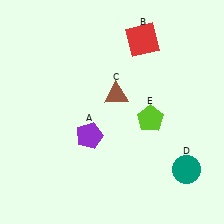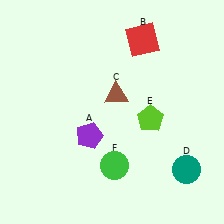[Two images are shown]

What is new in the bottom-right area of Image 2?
A green circle (F) was added in the bottom-right area of Image 2.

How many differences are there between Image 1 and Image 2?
There is 1 difference between the two images.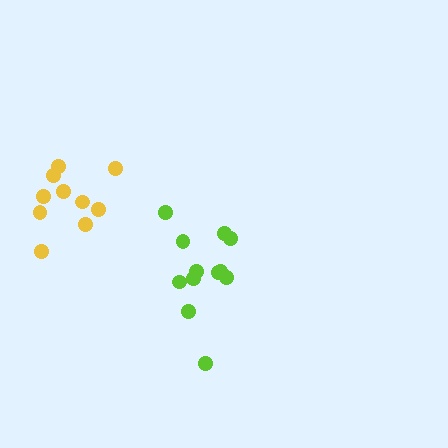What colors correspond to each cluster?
The clusters are colored: lime, yellow.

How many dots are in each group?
Group 1: 12 dots, Group 2: 10 dots (22 total).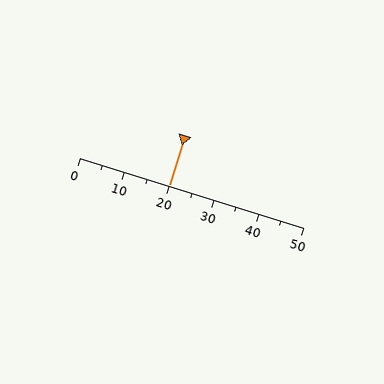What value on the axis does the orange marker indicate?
The marker indicates approximately 20.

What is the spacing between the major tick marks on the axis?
The major ticks are spaced 10 apart.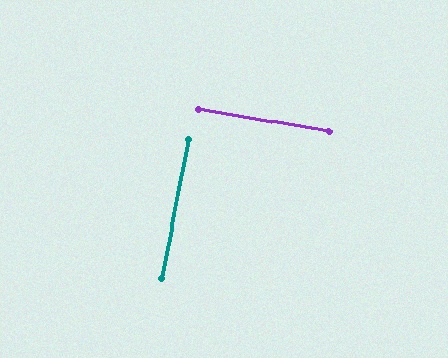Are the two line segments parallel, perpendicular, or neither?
Perpendicular — they meet at approximately 89°.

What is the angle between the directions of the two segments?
Approximately 89 degrees.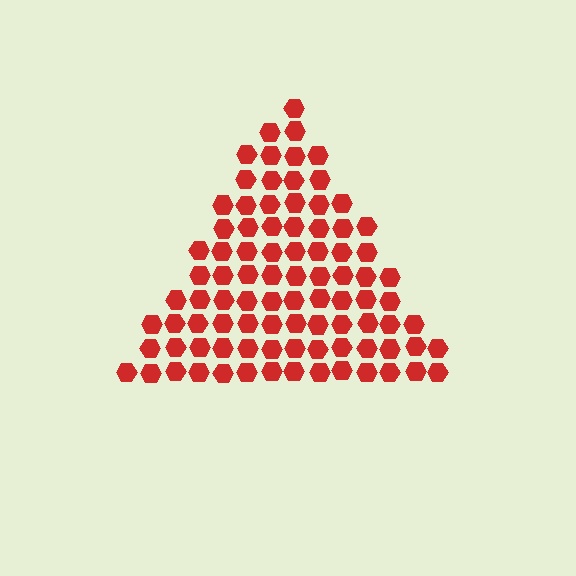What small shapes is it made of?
It is made of small hexagons.